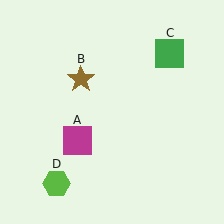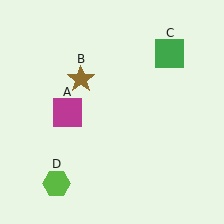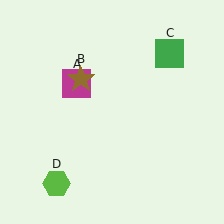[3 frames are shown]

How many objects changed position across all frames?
1 object changed position: magenta square (object A).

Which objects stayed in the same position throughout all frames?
Brown star (object B) and green square (object C) and lime hexagon (object D) remained stationary.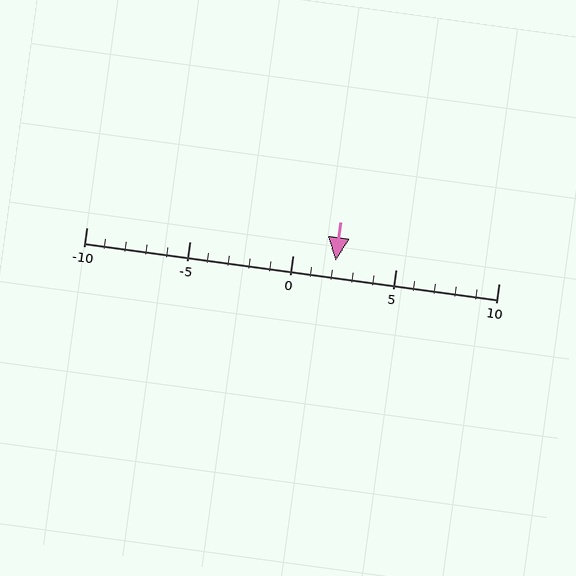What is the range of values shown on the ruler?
The ruler shows values from -10 to 10.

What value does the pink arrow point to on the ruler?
The pink arrow points to approximately 2.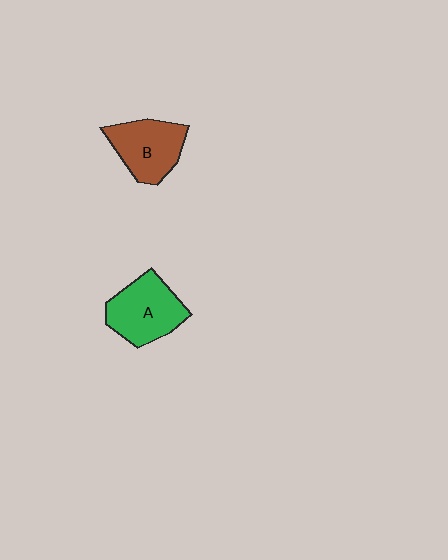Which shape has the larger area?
Shape A (green).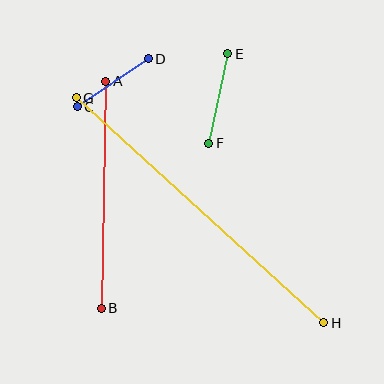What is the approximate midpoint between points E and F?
The midpoint is at approximately (218, 98) pixels.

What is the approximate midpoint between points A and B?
The midpoint is at approximately (103, 195) pixels.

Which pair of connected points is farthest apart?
Points G and H are farthest apart.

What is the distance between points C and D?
The distance is approximately 86 pixels.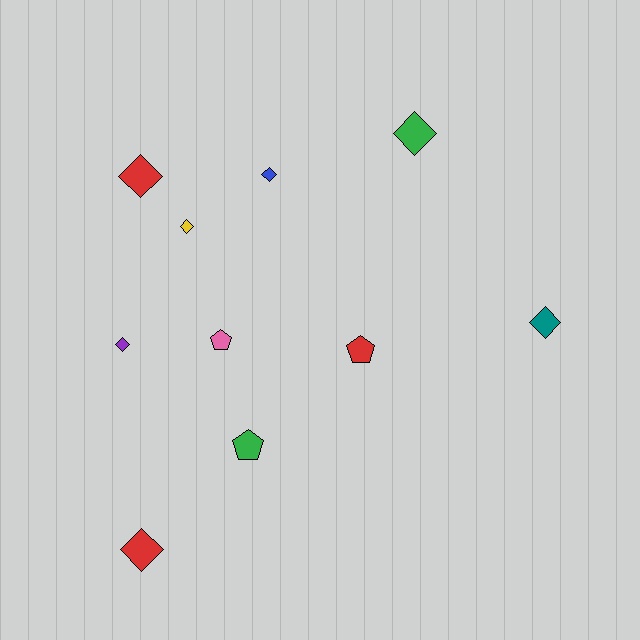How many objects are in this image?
There are 10 objects.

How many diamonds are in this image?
There are 7 diamonds.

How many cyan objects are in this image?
There are no cyan objects.